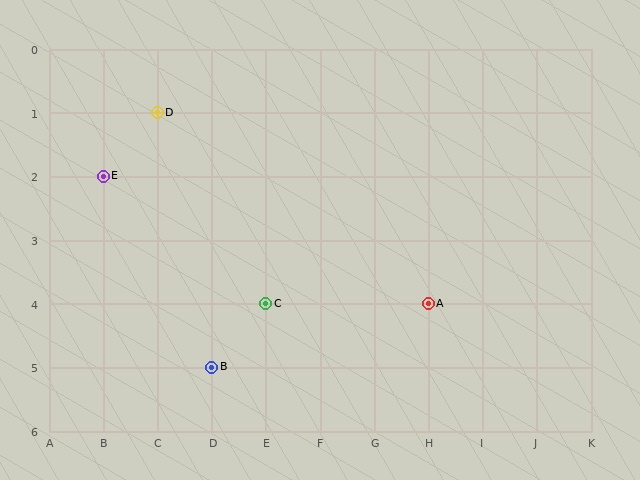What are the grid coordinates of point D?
Point D is at grid coordinates (C, 1).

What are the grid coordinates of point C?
Point C is at grid coordinates (E, 4).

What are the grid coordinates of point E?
Point E is at grid coordinates (B, 2).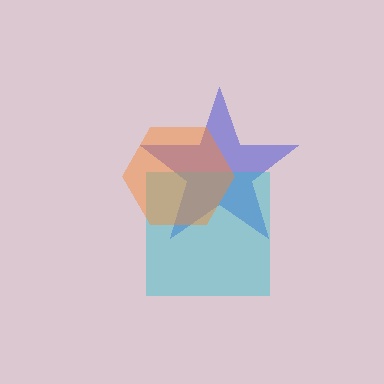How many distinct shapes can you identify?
There are 3 distinct shapes: a blue star, a cyan square, an orange hexagon.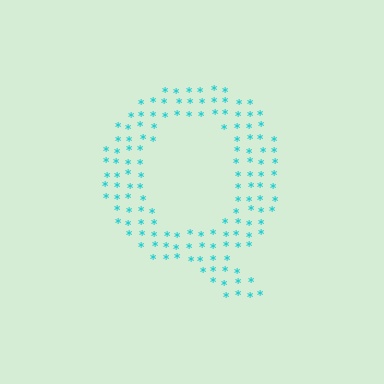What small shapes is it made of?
It is made of small asterisks.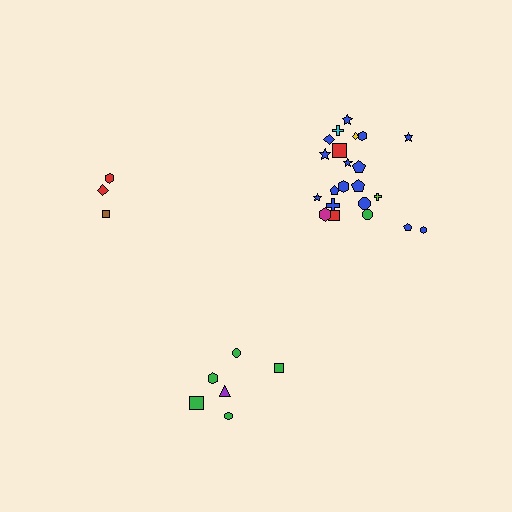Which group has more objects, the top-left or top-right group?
The top-right group.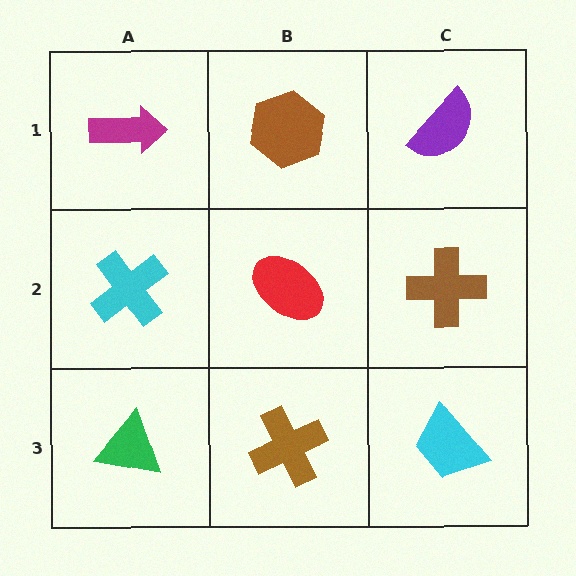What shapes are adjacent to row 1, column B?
A red ellipse (row 2, column B), a magenta arrow (row 1, column A), a purple semicircle (row 1, column C).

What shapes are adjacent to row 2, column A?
A magenta arrow (row 1, column A), a green triangle (row 3, column A), a red ellipse (row 2, column B).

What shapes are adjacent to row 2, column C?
A purple semicircle (row 1, column C), a cyan trapezoid (row 3, column C), a red ellipse (row 2, column B).